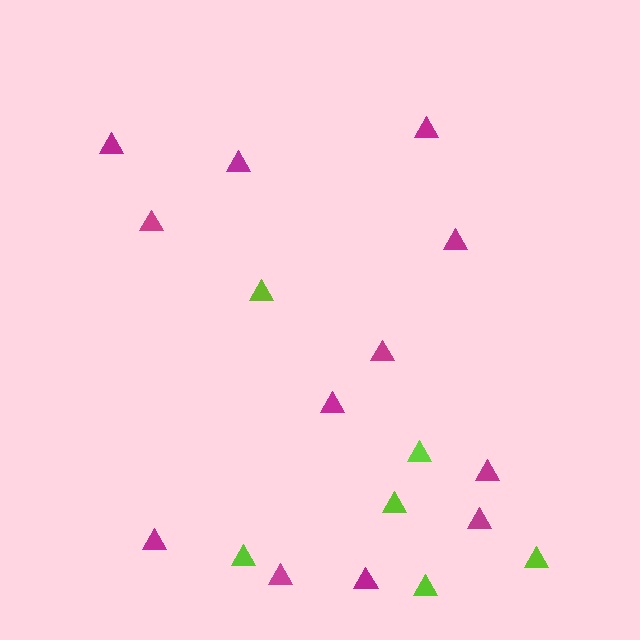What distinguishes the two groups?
There are 2 groups: one group of lime triangles (6) and one group of magenta triangles (12).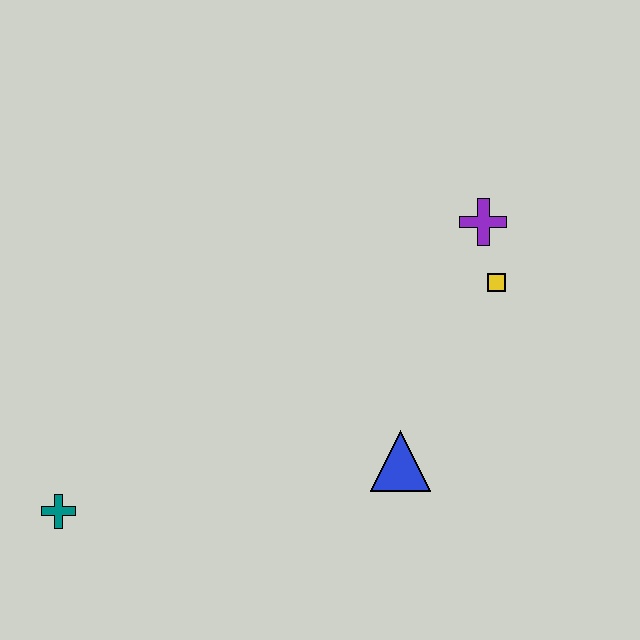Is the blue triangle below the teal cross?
No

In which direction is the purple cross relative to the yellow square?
The purple cross is above the yellow square.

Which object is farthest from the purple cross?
The teal cross is farthest from the purple cross.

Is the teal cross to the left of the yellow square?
Yes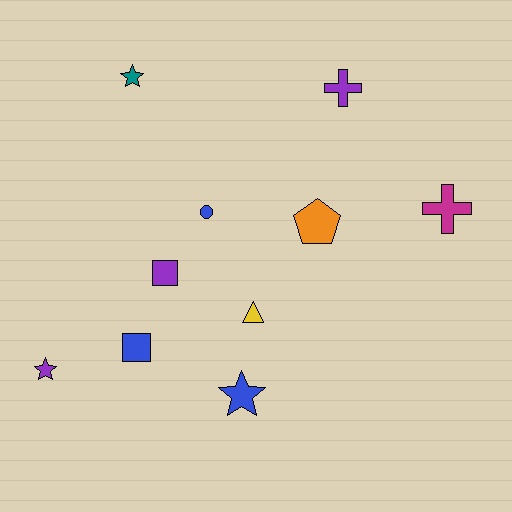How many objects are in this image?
There are 10 objects.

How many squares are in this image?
There are 2 squares.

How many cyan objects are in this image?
There are no cyan objects.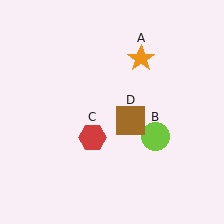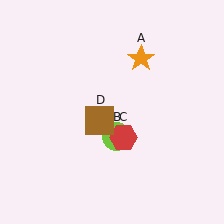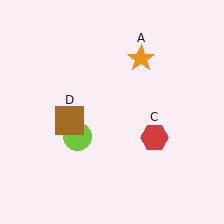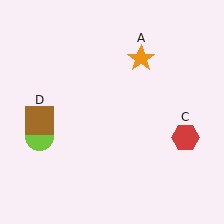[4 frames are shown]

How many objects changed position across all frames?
3 objects changed position: lime circle (object B), red hexagon (object C), brown square (object D).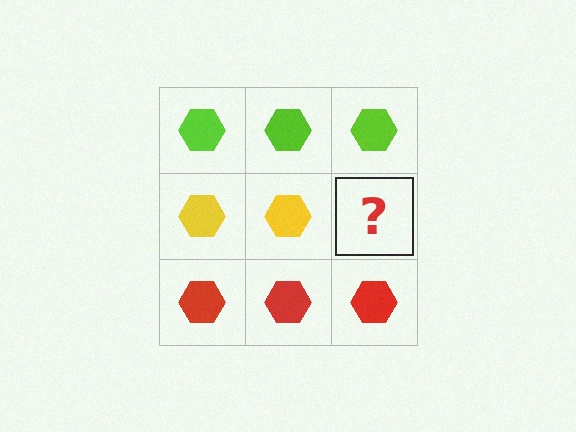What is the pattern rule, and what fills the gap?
The rule is that each row has a consistent color. The gap should be filled with a yellow hexagon.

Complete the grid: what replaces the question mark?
The question mark should be replaced with a yellow hexagon.